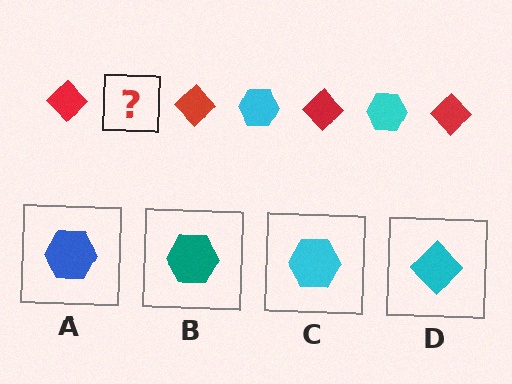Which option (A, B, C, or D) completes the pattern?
C.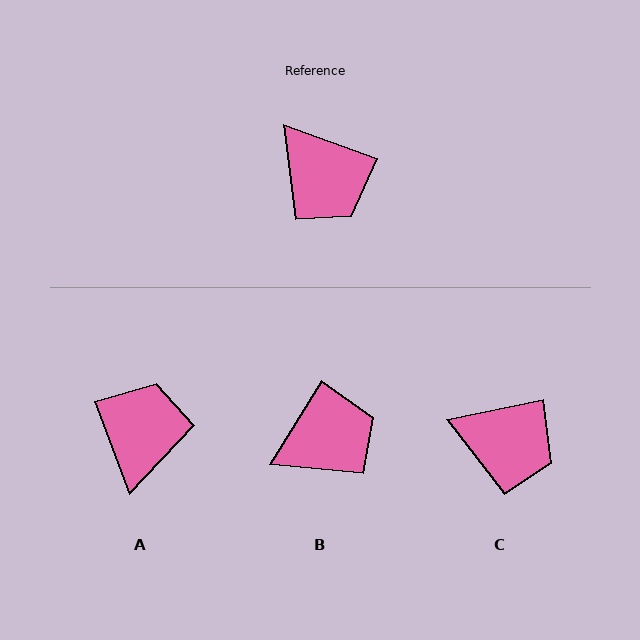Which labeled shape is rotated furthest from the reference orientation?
A, about 130 degrees away.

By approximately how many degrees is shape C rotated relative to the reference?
Approximately 31 degrees counter-clockwise.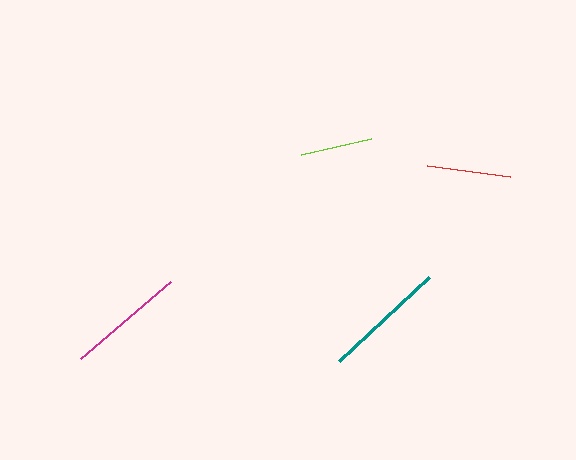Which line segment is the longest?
The teal line is the longest at approximately 123 pixels.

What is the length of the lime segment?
The lime segment is approximately 72 pixels long.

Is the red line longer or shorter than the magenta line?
The magenta line is longer than the red line.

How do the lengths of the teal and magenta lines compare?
The teal and magenta lines are approximately the same length.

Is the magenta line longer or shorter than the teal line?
The teal line is longer than the magenta line.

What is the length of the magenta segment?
The magenta segment is approximately 119 pixels long.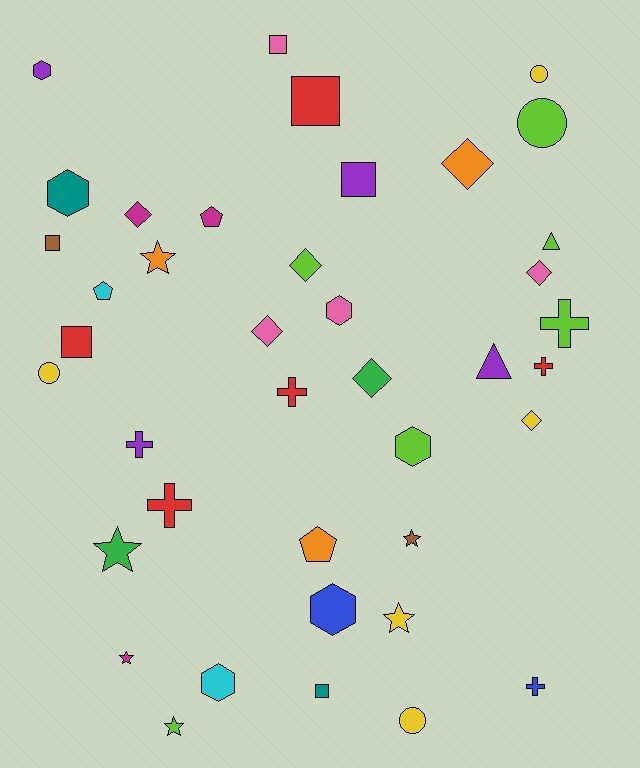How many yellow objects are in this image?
There are 5 yellow objects.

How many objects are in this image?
There are 40 objects.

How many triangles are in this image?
There are 2 triangles.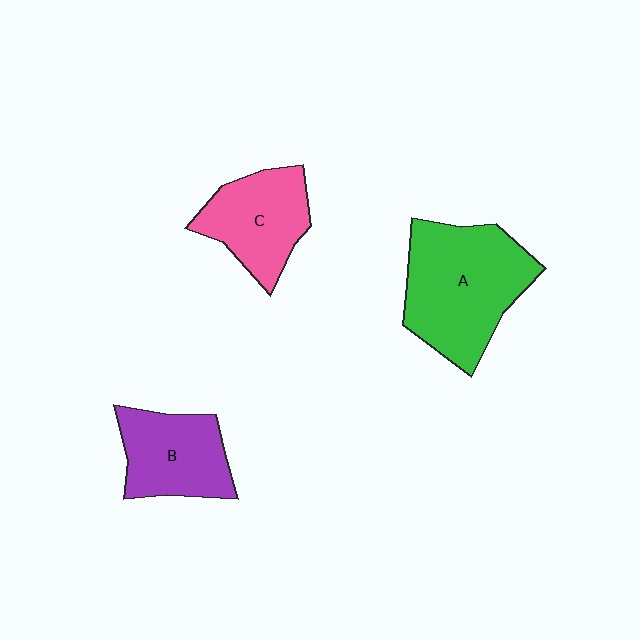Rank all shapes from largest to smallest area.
From largest to smallest: A (green), C (pink), B (purple).